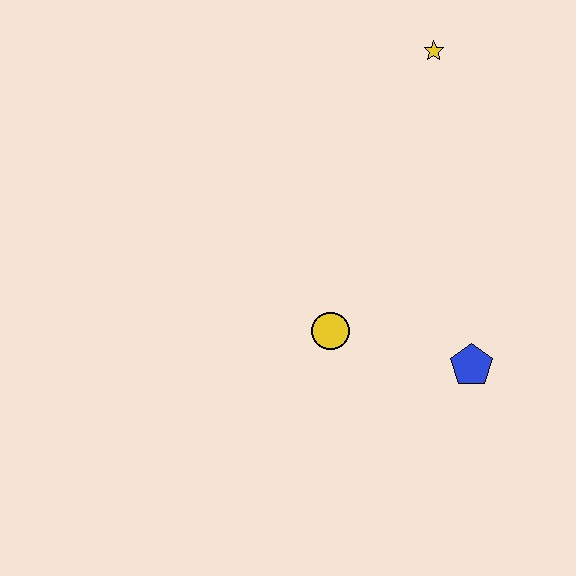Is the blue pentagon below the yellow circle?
Yes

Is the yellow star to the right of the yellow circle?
Yes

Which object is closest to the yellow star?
The yellow circle is closest to the yellow star.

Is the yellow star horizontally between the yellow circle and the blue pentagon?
Yes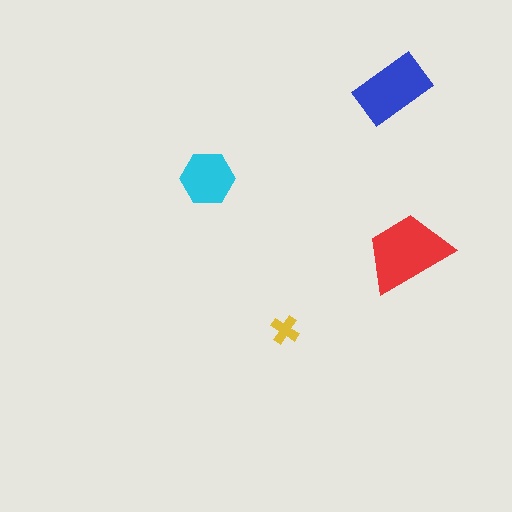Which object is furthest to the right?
The red trapezoid is rightmost.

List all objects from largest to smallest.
The red trapezoid, the blue rectangle, the cyan hexagon, the yellow cross.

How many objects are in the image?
There are 4 objects in the image.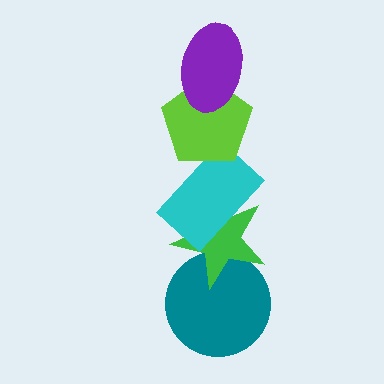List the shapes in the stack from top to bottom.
From top to bottom: the purple ellipse, the lime pentagon, the cyan rectangle, the green star, the teal circle.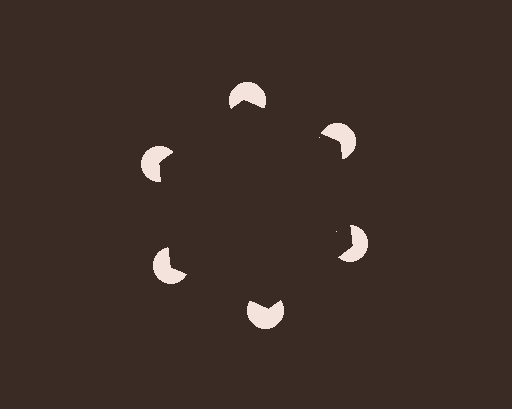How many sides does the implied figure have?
6 sides.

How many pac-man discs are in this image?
There are 6 — one at each vertex of the illusory hexagon.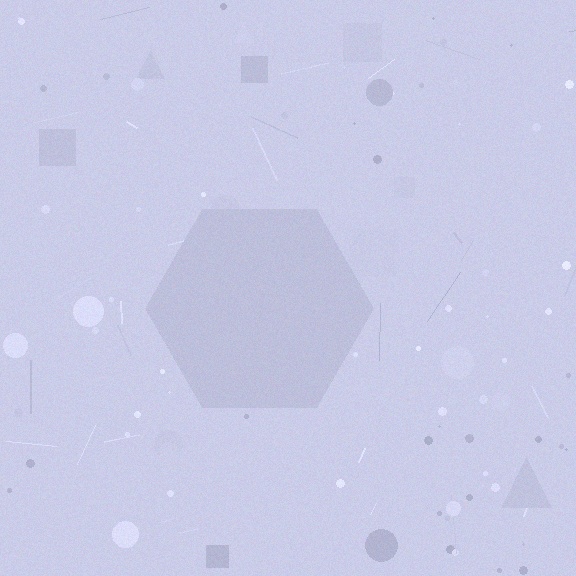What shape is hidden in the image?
A hexagon is hidden in the image.